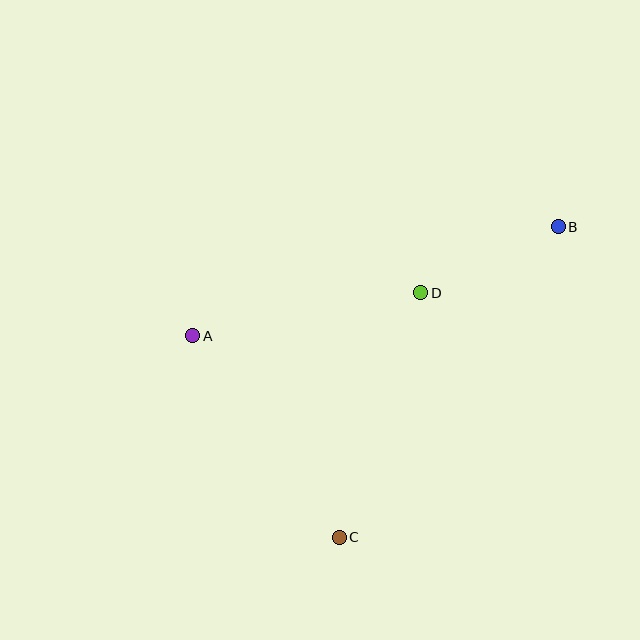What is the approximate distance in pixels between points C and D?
The distance between C and D is approximately 258 pixels.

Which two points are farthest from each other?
Points A and B are farthest from each other.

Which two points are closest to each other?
Points B and D are closest to each other.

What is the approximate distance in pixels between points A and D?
The distance between A and D is approximately 232 pixels.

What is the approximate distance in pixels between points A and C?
The distance between A and C is approximately 249 pixels.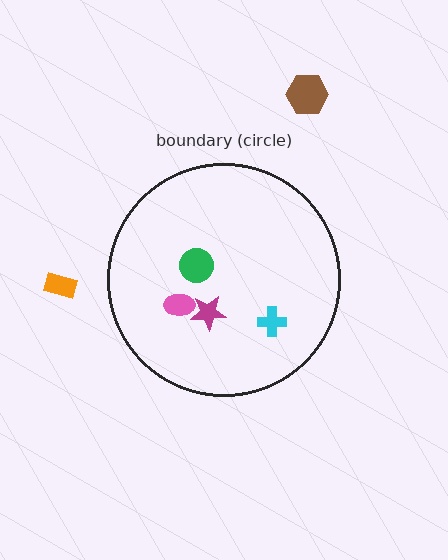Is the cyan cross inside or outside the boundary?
Inside.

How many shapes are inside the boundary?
4 inside, 2 outside.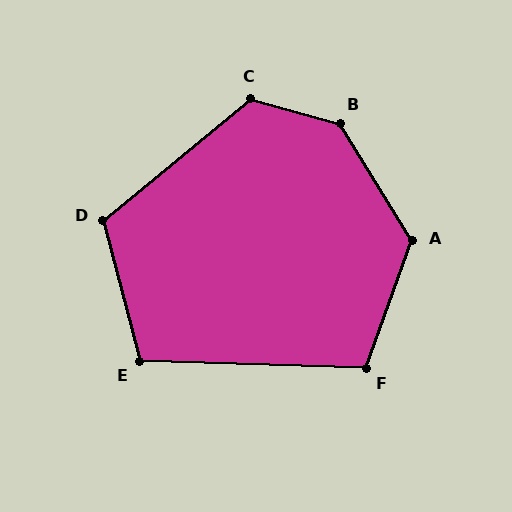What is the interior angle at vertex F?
Approximately 108 degrees (obtuse).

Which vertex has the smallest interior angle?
E, at approximately 106 degrees.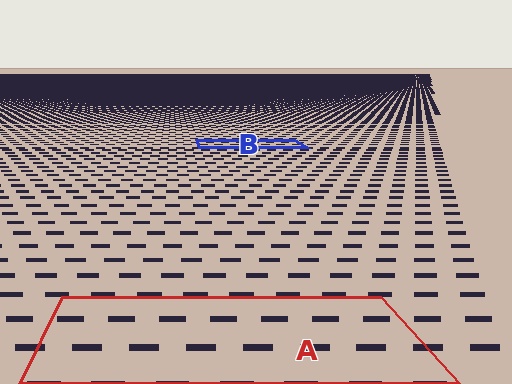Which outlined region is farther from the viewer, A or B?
Region B is farther from the viewer — the texture elements inside it appear smaller and more densely packed.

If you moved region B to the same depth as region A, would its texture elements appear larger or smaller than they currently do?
They would appear larger. At a closer depth, the same texture elements are projected at a bigger on-screen size.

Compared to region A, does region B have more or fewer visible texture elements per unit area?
Region B has more texture elements per unit area — they are packed more densely because it is farther away.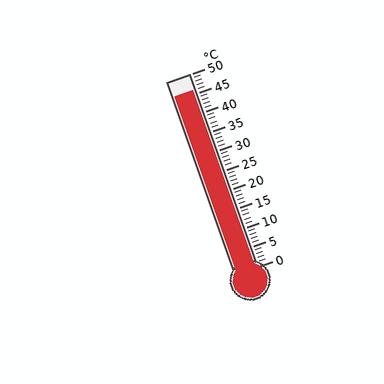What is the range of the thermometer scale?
The thermometer scale ranges from 0°C to 50°C.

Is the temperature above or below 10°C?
The temperature is above 10°C.